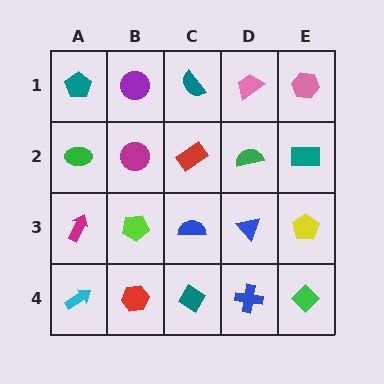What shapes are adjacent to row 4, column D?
A blue triangle (row 3, column D), a teal diamond (row 4, column C), a green diamond (row 4, column E).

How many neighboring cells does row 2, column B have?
4.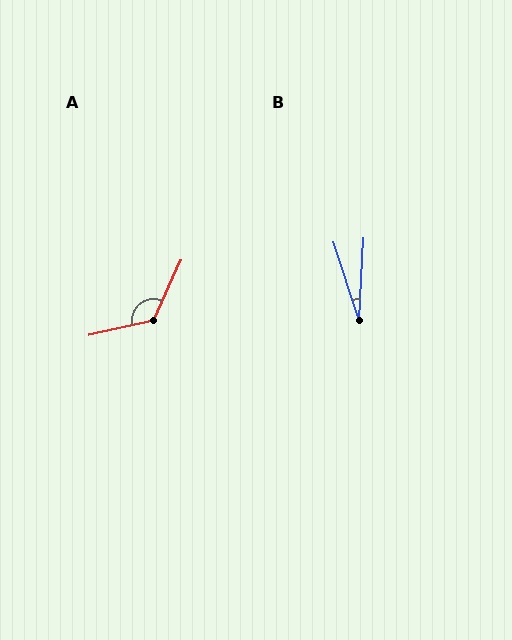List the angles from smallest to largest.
B (21°), A (127°).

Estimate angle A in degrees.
Approximately 127 degrees.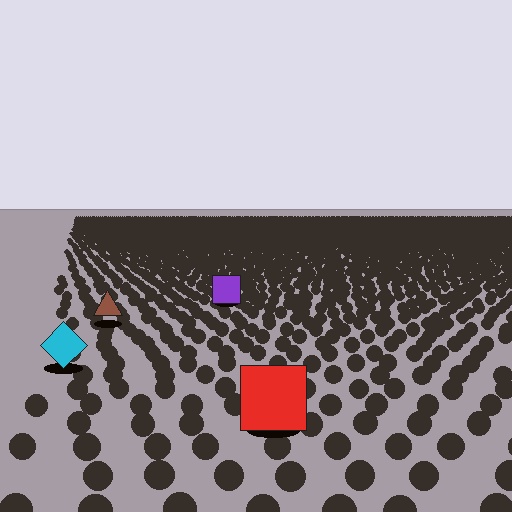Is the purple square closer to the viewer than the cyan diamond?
No. The cyan diamond is closer — you can tell from the texture gradient: the ground texture is coarser near it.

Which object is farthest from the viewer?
The purple square is farthest from the viewer. It appears smaller and the ground texture around it is denser.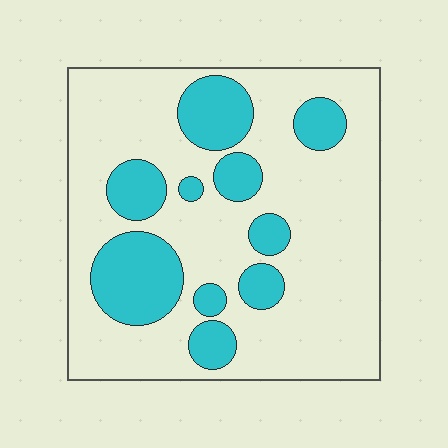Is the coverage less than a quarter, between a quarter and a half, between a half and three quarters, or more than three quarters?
Between a quarter and a half.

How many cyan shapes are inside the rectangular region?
10.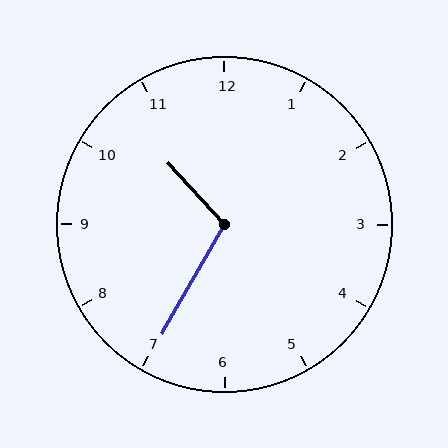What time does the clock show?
10:35.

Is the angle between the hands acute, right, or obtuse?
It is obtuse.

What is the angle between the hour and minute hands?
Approximately 108 degrees.